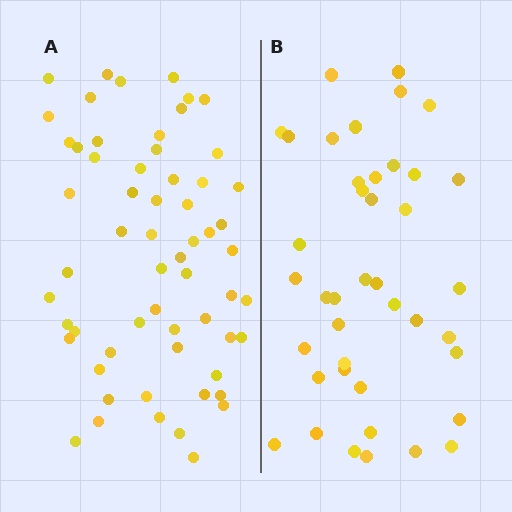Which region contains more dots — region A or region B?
Region A (the left region) has more dots.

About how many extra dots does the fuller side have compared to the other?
Region A has approximately 20 more dots than region B.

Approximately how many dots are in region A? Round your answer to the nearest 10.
About 60 dots.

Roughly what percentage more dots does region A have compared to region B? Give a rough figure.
About 45% more.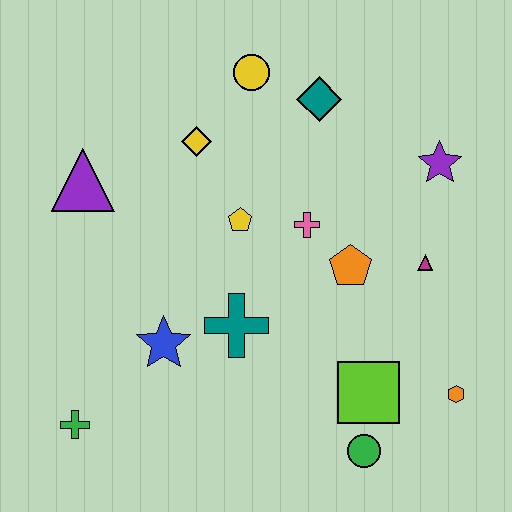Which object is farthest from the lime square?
The purple triangle is farthest from the lime square.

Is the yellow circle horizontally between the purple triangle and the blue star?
No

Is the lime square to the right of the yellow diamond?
Yes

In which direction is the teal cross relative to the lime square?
The teal cross is to the left of the lime square.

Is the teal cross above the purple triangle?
No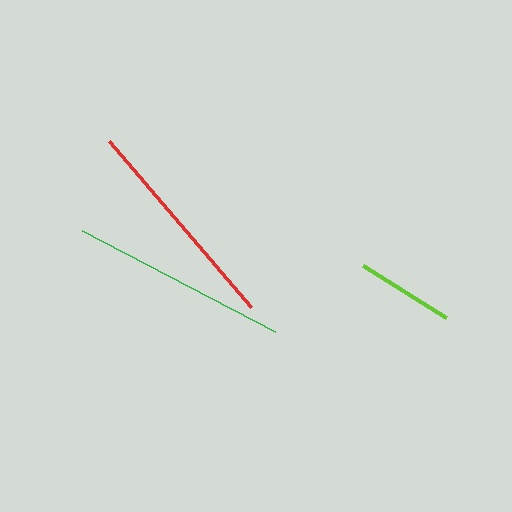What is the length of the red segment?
The red segment is approximately 218 pixels long.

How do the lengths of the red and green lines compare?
The red and green lines are approximately the same length.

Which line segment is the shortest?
The lime line is the shortest at approximately 97 pixels.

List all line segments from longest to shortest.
From longest to shortest: red, green, lime.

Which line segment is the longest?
The red line is the longest at approximately 218 pixels.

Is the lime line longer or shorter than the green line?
The green line is longer than the lime line.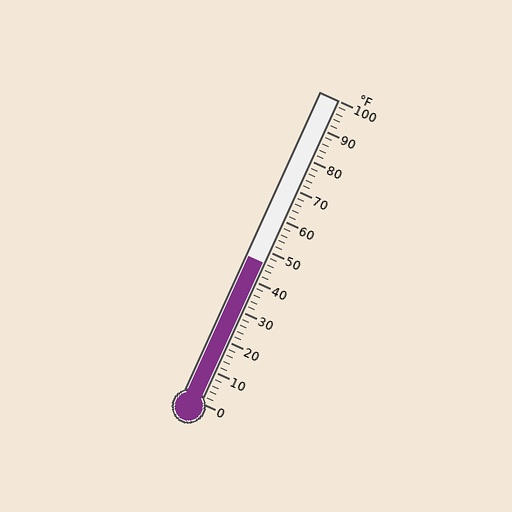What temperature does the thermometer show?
The thermometer shows approximately 46°F.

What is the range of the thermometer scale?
The thermometer scale ranges from 0°F to 100°F.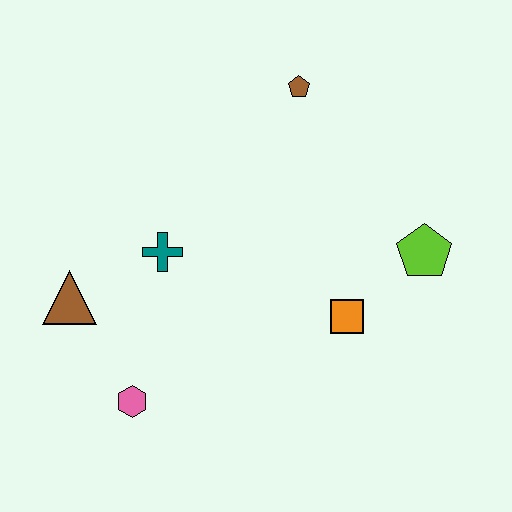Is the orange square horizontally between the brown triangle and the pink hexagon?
No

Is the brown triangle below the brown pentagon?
Yes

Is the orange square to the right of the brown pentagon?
Yes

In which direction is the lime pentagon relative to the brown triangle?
The lime pentagon is to the right of the brown triangle.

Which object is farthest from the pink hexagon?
The brown pentagon is farthest from the pink hexagon.